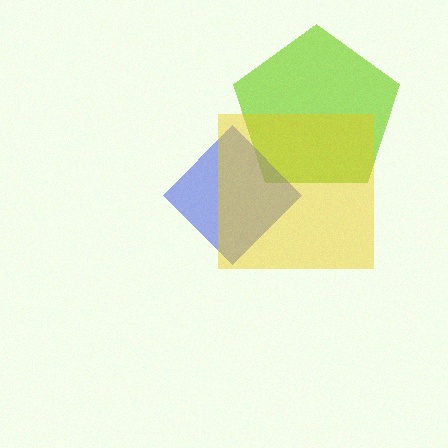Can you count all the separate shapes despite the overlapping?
Yes, there are 3 separate shapes.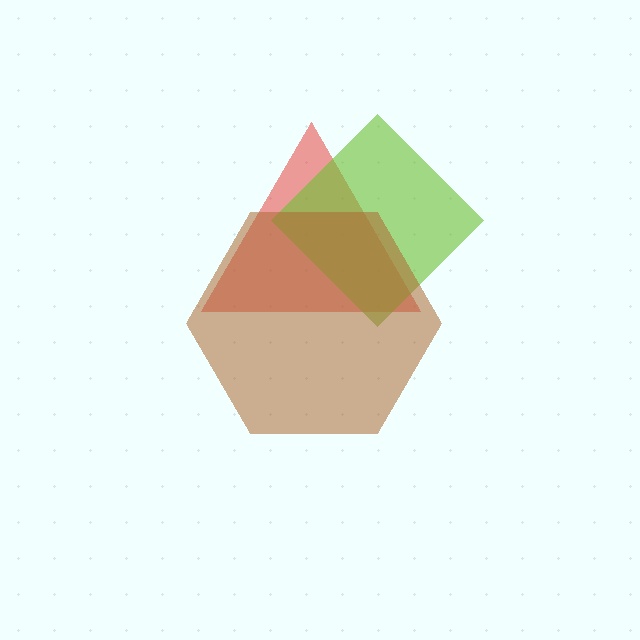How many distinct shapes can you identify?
There are 3 distinct shapes: a red triangle, a lime diamond, a brown hexagon.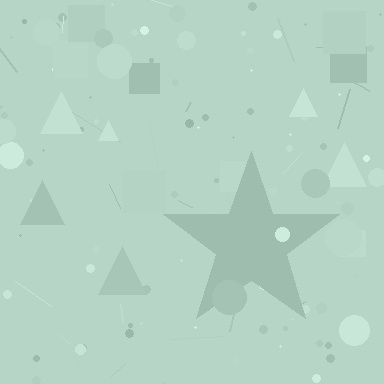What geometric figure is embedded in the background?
A star is embedded in the background.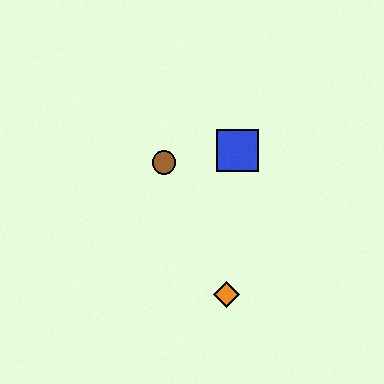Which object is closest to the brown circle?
The blue square is closest to the brown circle.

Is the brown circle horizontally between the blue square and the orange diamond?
No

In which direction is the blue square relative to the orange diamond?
The blue square is above the orange diamond.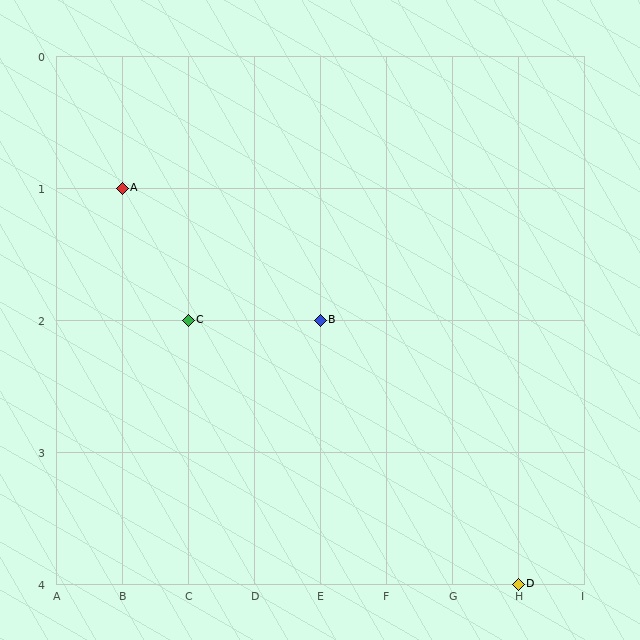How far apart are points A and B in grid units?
Points A and B are 3 columns and 1 row apart (about 3.2 grid units diagonally).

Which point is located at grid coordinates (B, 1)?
Point A is at (B, 1).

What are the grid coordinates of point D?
Point D is at grid coordinates (H, 4).